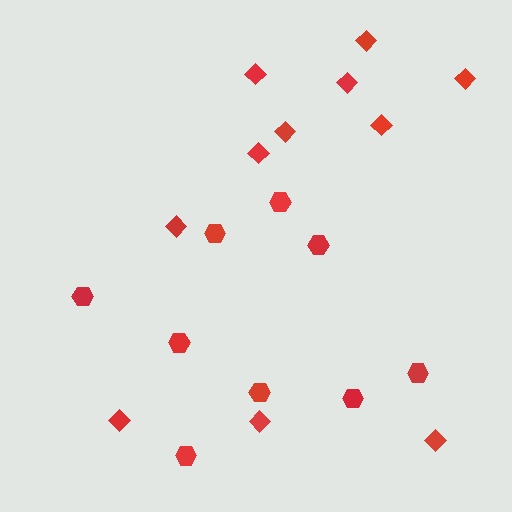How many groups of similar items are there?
There are 2 groups: one group of diamonds (11) and one group of hexagons (9).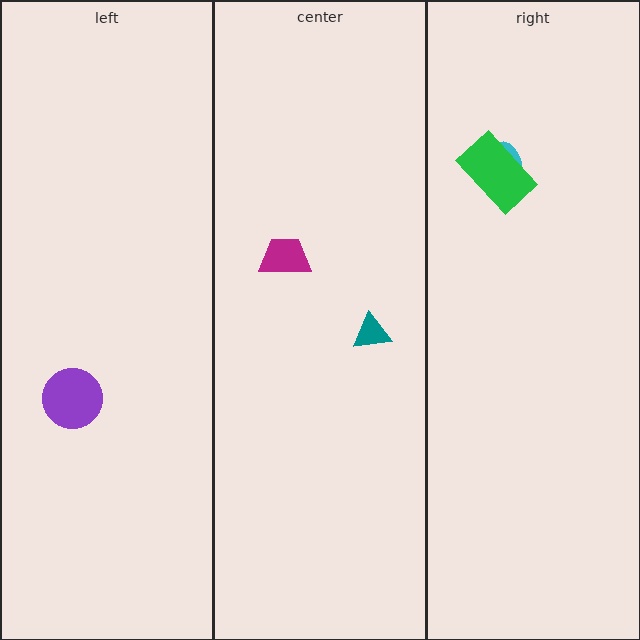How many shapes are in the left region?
1.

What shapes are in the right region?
The cyan ellipse, the green rectangle.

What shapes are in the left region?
The purple circle.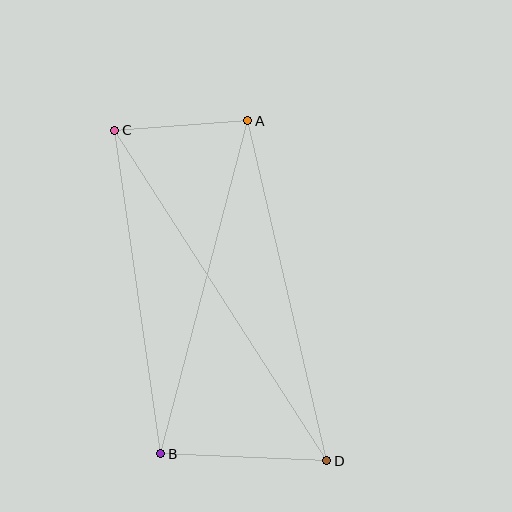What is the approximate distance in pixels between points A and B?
The distance between A and B is approximately 344 pixels.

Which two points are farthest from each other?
Points C and D are farthest from each other.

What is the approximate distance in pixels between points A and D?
The distance between A and D is approximately 349 pixels.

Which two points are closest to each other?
Points A and C are closest to each other.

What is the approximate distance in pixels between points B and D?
The distance between B and D is approximately 166 pixels.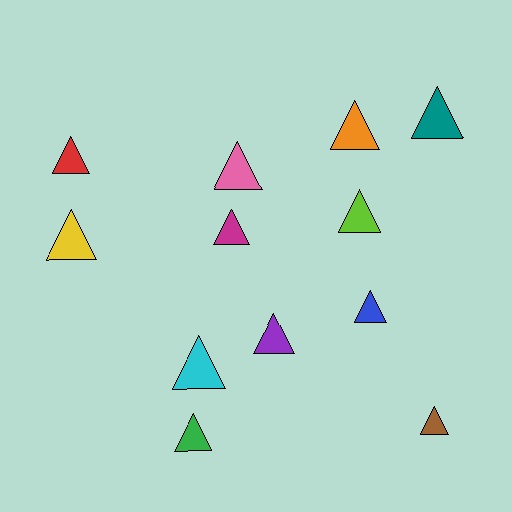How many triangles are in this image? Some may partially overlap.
There are 12 triangles.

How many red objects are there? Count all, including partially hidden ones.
There is 1 red object.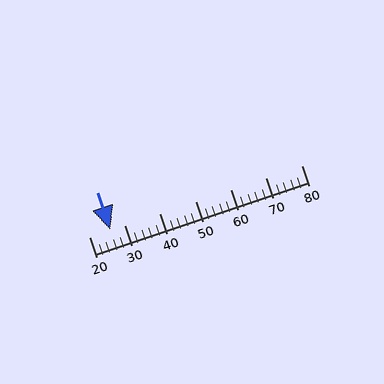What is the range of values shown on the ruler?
The ruler shows values from 20 to 80.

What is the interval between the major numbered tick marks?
The major tick marks are spaced 10 units apart.